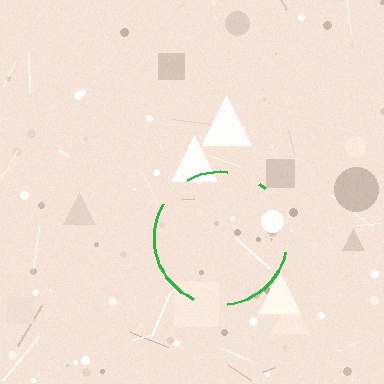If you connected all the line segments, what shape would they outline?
They would outline a circle.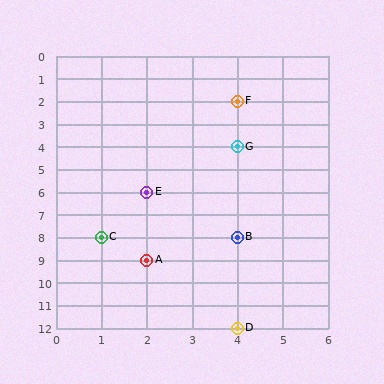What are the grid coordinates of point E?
Point E is at grid coordinates (2, 6).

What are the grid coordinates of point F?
Point F is at grid coordinates (4, 2).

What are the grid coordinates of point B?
Point B is at grid coordinates (4, 8).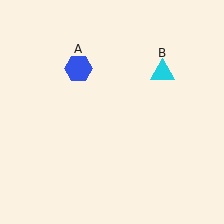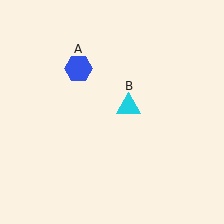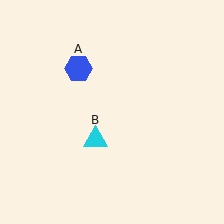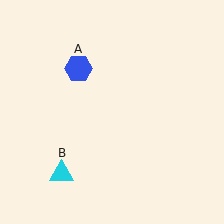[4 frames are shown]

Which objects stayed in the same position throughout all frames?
Blue hexagon (object A) remained stationary.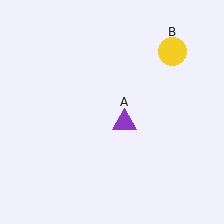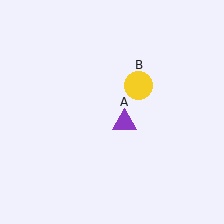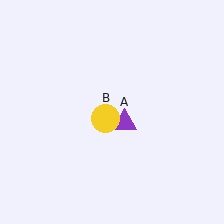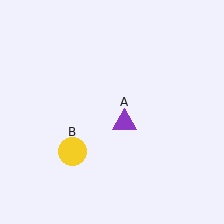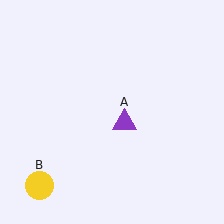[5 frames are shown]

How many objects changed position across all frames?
1 object changed position: yellow circle (object B).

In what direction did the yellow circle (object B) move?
The yellow circle (object B) moved down and to the left.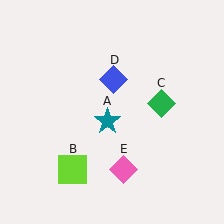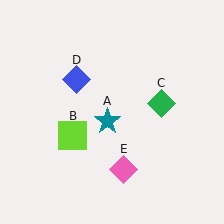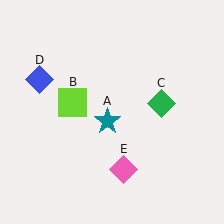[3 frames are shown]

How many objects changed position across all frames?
2 objects changed position: lime square (object B), blue diamond (object D).